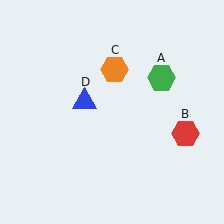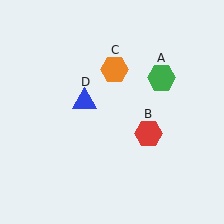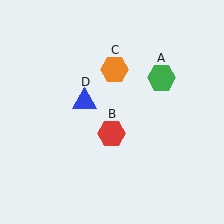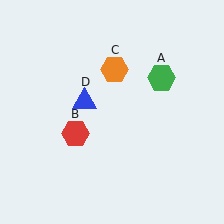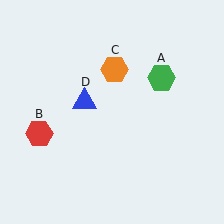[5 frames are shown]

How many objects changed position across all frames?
1 object changed position: red hexagon (object B).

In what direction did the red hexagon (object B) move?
The red hexagon (object B) moved left.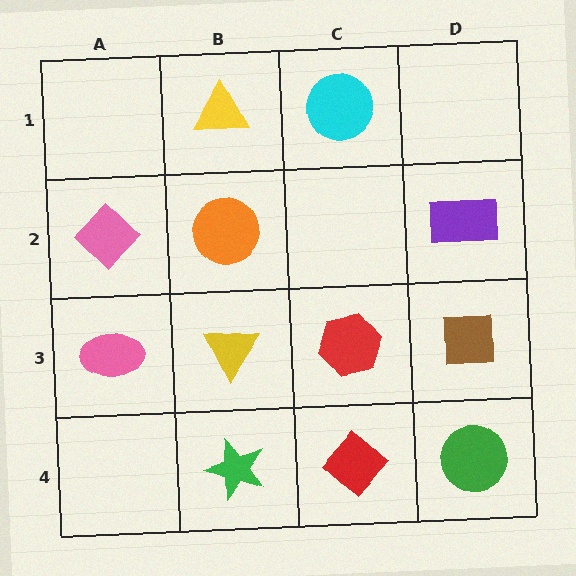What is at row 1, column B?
A yellow triangle.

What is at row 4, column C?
A red diamond.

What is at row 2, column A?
A pink diamond.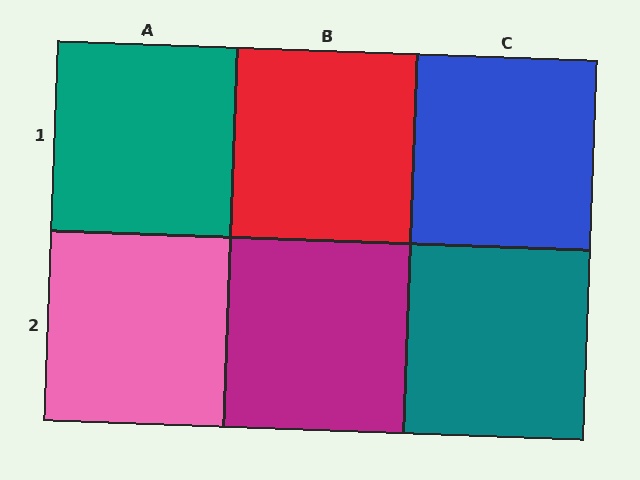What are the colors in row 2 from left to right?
Pink, magenta, teal.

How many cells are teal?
2 cells are teal.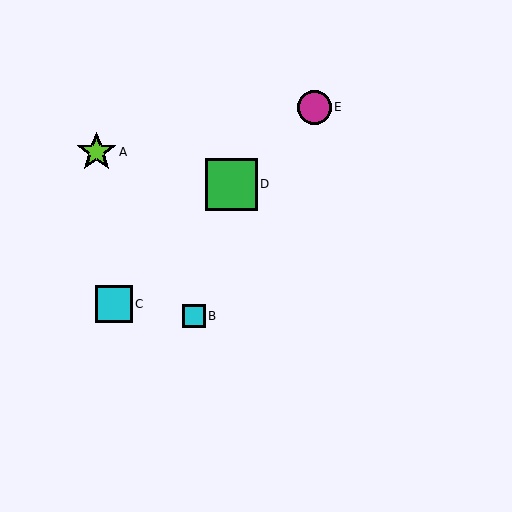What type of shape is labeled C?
Shape C is a cyan square.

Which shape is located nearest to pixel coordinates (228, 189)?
The green square (labeled D) at (231, 184) is nearest to that location.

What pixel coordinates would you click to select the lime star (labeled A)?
Click at (96, 152) to select the lime star A.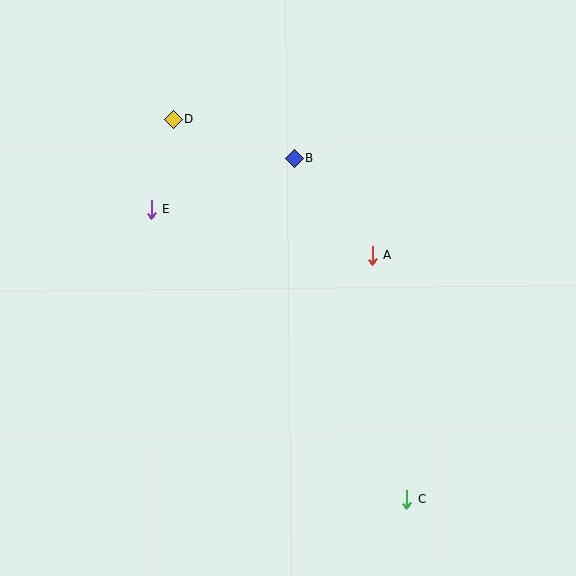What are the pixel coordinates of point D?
Point D is at (173, 119).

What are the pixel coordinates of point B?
Point B is at (294, 158).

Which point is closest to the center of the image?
Point A at (372, 256) is closest to the center.